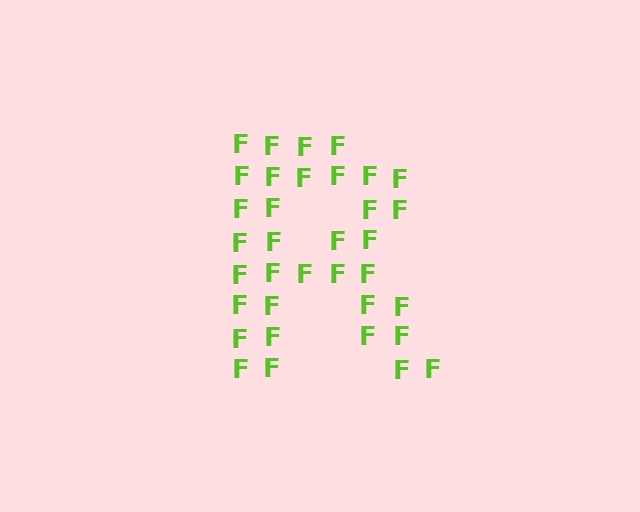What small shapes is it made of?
It is made of small letter F's.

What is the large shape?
The large shape is the letter R.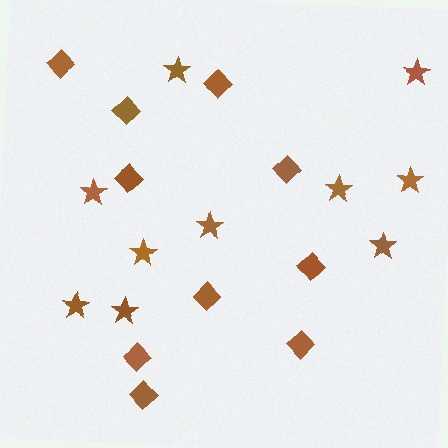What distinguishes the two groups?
There are 2 groups: one group of diamonds (10) and one group of stars (10).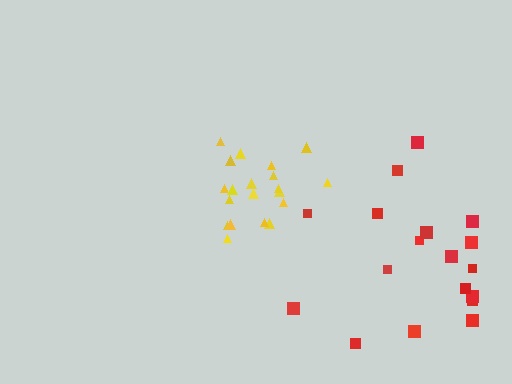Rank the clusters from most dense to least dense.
yellow, red.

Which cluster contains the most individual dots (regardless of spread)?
Yellow (20).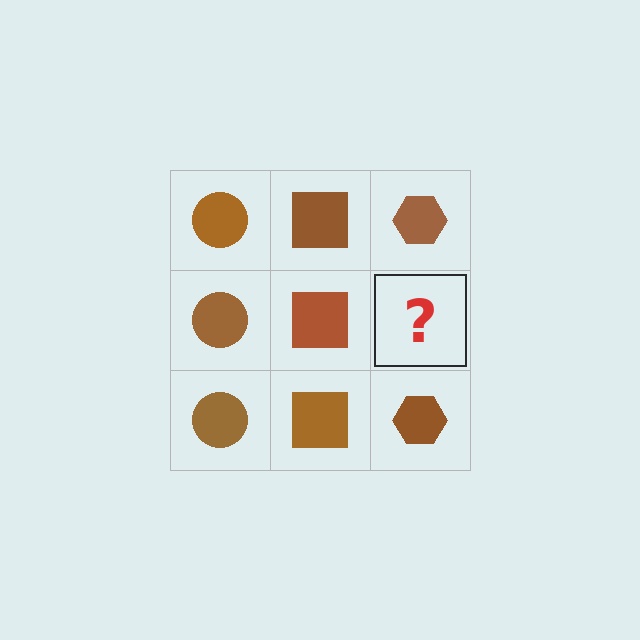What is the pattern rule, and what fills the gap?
The rule is that each column has a consistent shape. The gap should be filled with a brown hexagon.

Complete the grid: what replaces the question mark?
The question mark should be replaced with a brown hexagon.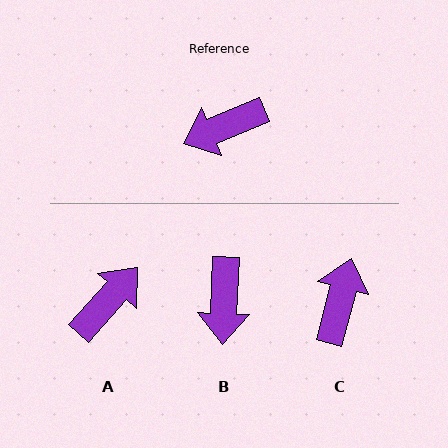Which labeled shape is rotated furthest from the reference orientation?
A, about 154 degrees away.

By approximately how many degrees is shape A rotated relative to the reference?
Approximately 154 degrees clockwise.